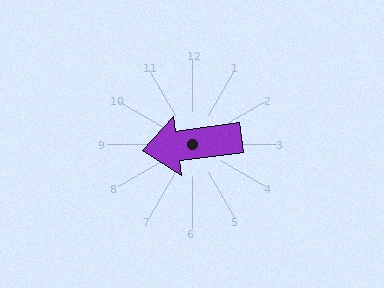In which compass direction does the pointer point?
West.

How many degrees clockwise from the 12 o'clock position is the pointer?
Approximately 263 degrees.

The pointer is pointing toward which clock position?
Roughly 9 o'clock.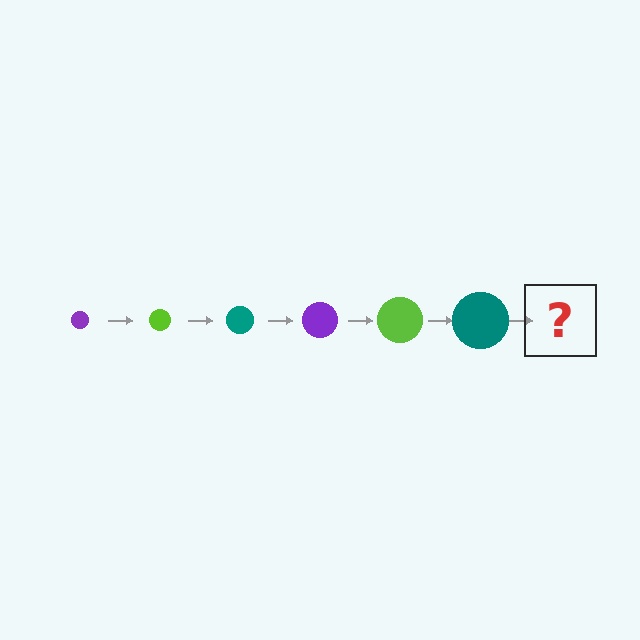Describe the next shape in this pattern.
It should be a purple circle, larger than the previous one.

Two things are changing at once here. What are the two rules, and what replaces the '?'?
The two rules are that the circle grows larger each step and the color cycles through purple, lime, and teal. The '?' should be a purple circle, larger than the previous one.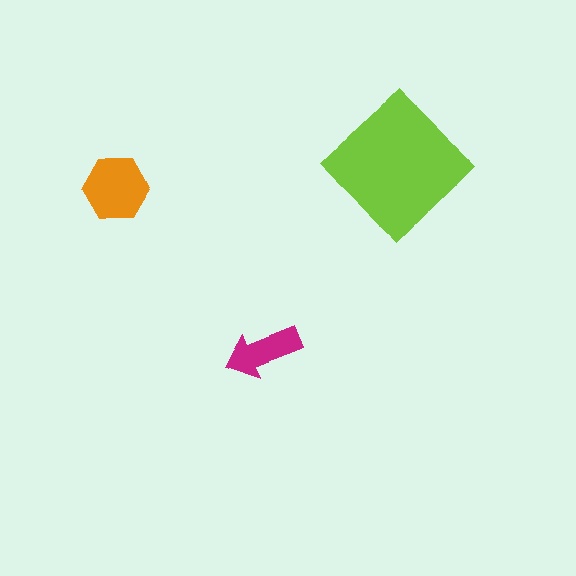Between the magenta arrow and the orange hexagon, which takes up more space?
The orange hexagon.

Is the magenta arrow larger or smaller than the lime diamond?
Smaller.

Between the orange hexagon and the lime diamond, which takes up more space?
The lime diamond.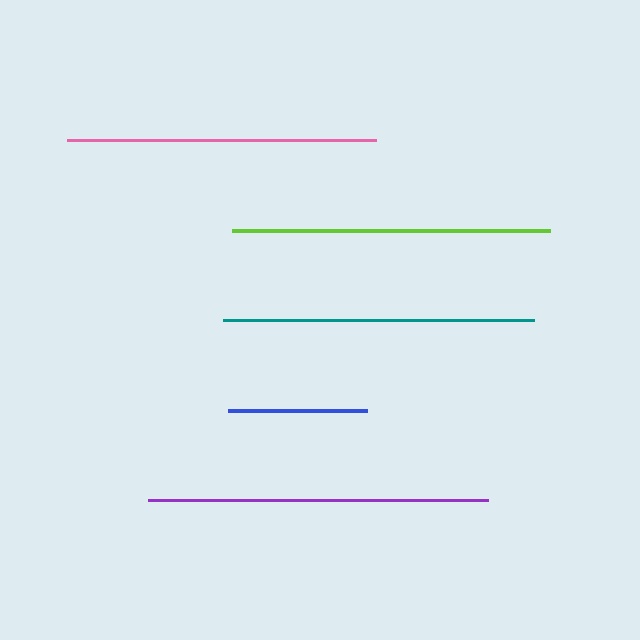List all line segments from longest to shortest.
From longest to shortest: purple, lime, teal, pink, blue.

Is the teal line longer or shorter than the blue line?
The teal line is longer than the blue line.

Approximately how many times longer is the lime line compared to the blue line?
The lime line is approximately 2.3 times the length of the blue line.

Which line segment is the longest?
The purple line is the longest at approximately 340 pixels.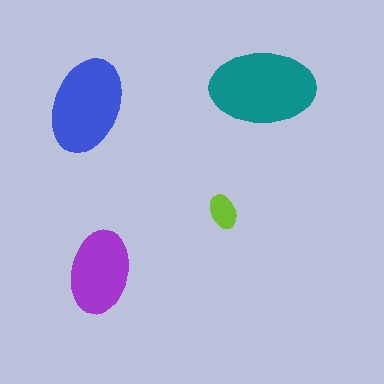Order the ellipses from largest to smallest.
the teal one, the blue one, the purple one, the lime one.